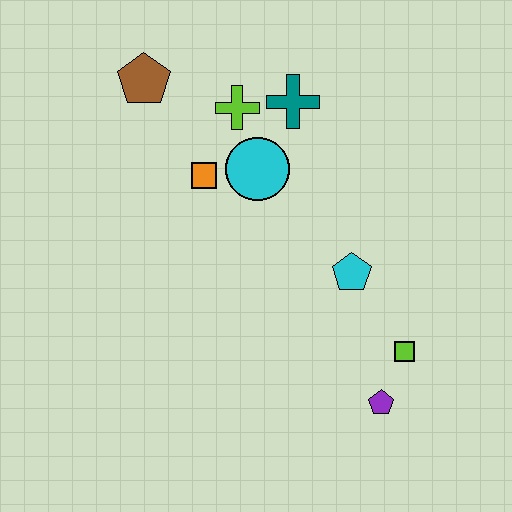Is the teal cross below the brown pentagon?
Yes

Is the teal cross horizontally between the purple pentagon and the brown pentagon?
Yes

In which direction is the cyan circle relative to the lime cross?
The cyan circle is below the lime cross.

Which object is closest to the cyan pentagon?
The lime square is closest to the cyan pentagon.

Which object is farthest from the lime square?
The brown pentagon is farthest from the lime square.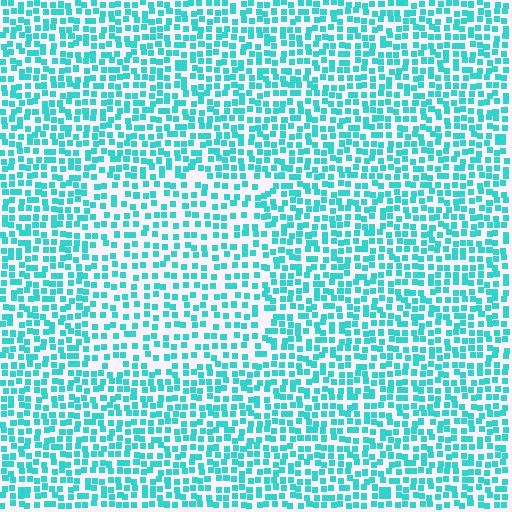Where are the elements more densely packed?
The elements are more densely packed outside the rectangle boundary.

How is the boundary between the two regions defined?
The boundary is defined by a change in element density (approximately 1.5x ratio). All elements are the same color, size, and shape.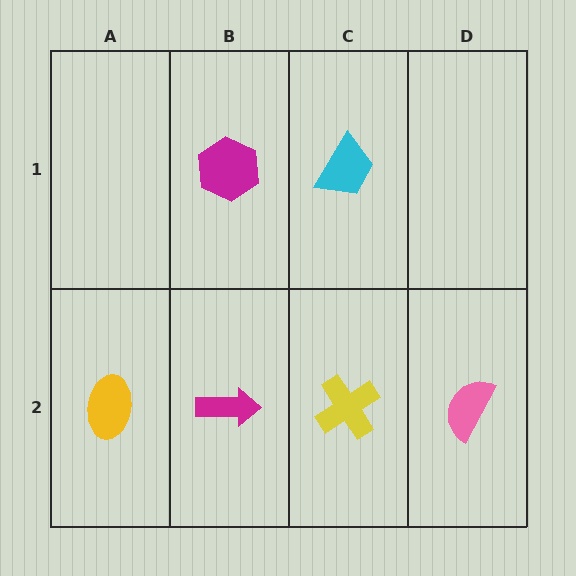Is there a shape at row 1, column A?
No, that cell is empty.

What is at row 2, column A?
A yellow ellipse.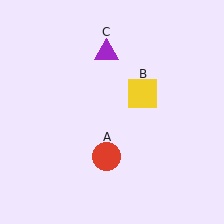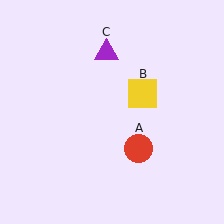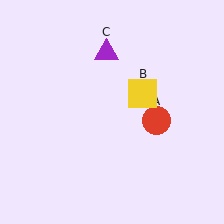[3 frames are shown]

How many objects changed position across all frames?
1 object changed position: red circle (object A).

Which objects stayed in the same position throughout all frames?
Yellow square (object B) and purple triangle (object C) remained stationary.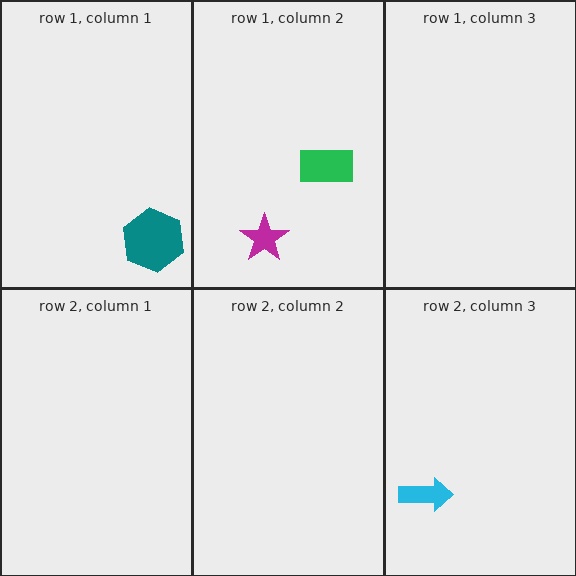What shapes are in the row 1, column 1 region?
The teal hexagon.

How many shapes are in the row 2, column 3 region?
1.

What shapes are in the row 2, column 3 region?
The cyan arrow.